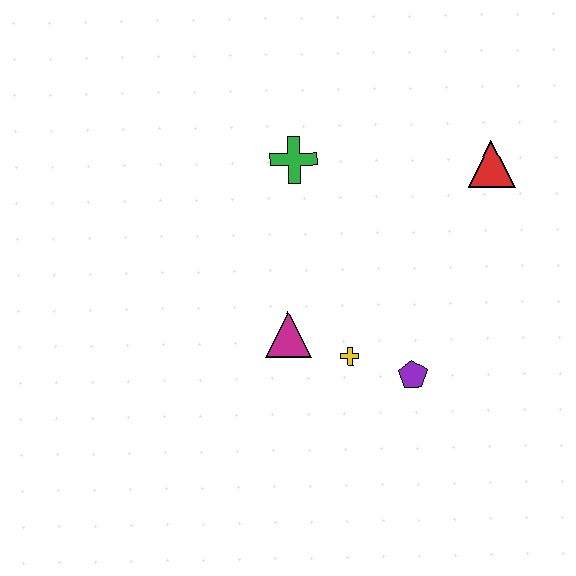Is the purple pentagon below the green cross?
Yes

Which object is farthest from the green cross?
The purple pentagon is farthest from the green cross.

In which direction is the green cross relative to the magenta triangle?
The green cross is above the magenta triangle.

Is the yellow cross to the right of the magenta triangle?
Yes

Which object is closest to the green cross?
The magenta triangle is closest to the green cross.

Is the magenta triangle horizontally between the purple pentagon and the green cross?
No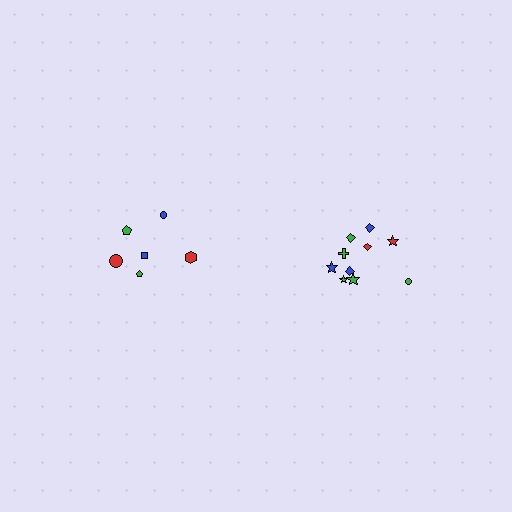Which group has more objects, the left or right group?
The right group.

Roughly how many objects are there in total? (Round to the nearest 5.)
Roughly 15 objects in total.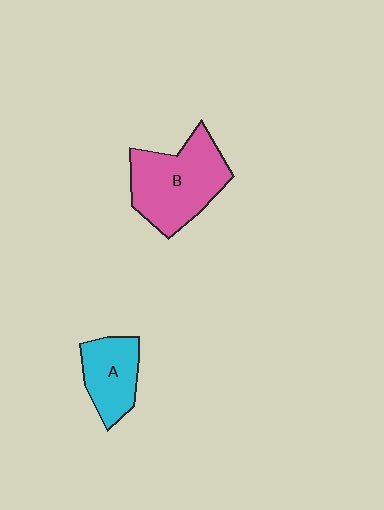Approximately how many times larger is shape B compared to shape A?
Approximately 1.7 times.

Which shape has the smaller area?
Shape A (cyan).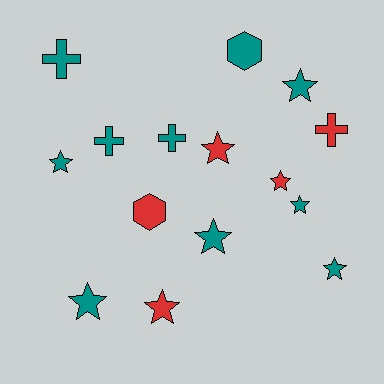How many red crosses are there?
There is 1 red cross.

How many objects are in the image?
There are 15 objects.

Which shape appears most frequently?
Star, with 9 objects.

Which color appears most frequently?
Teal, with 10 objects.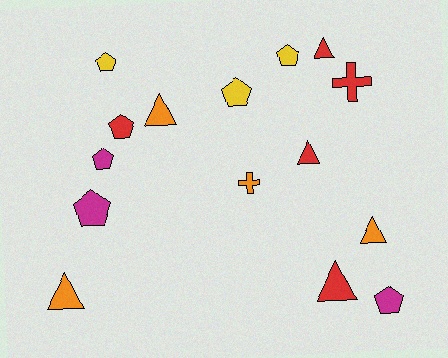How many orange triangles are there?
There are 3 orange triangles.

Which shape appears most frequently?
Pentagon, with 7 objects.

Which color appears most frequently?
Red, with 5 objects.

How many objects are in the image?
There are 15 objects.